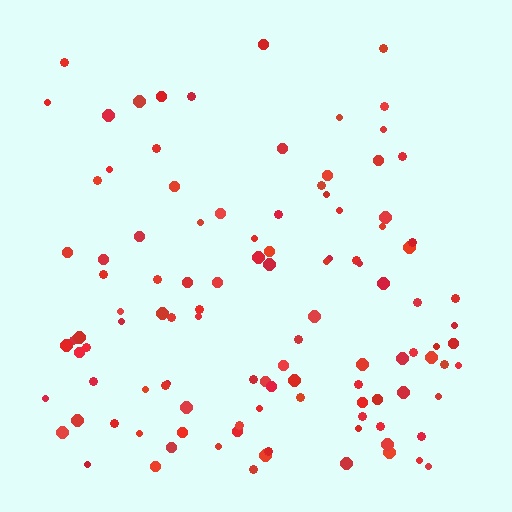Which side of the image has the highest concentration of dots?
The bottom.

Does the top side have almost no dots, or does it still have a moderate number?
Still a moderate number, just noticeably fewer than the bottom.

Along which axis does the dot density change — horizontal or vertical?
Vertical.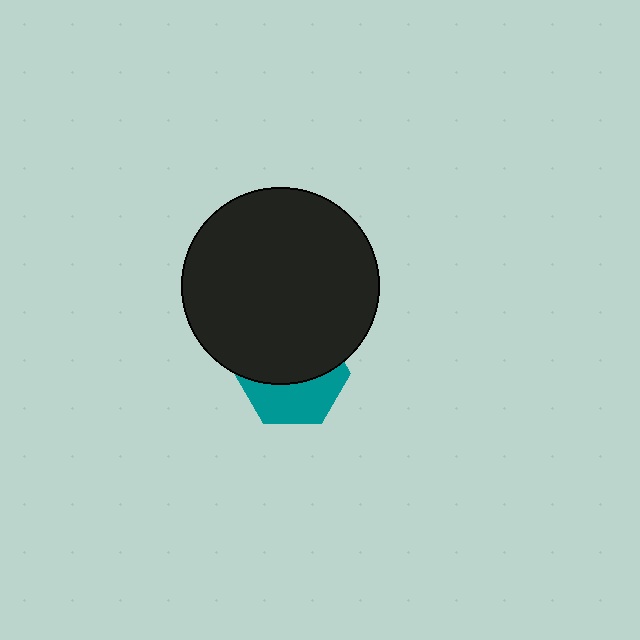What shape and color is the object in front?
The object in front is a black circle.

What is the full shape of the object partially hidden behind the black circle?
The partially hidden object is a teal hexagon.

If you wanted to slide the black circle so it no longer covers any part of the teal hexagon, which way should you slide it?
Slide it up — that is the most direct way to separate the two shapes.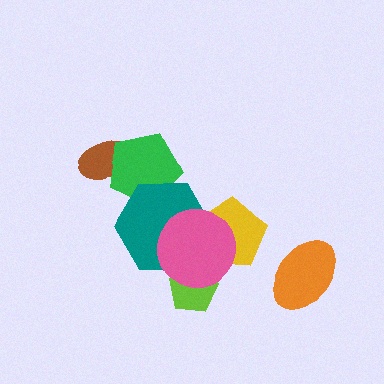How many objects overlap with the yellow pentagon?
2 objects overlap with the yellow pentagon.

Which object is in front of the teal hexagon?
The pink circle is in front of the teal hexagon.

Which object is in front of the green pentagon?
The teal hexagon is in front of the green pentagon.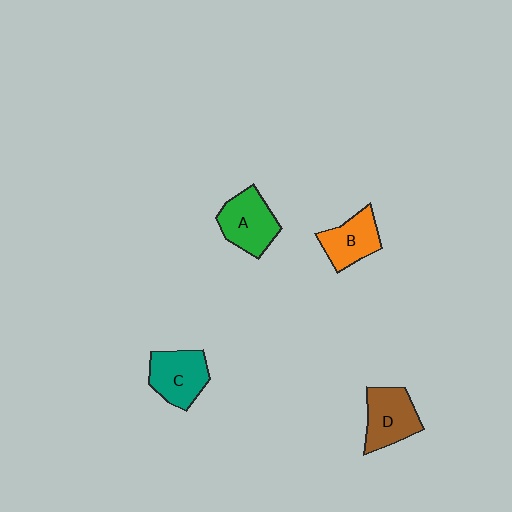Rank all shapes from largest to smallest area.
From largest to smallest: A (green), D (brown), C (teal), B (orange).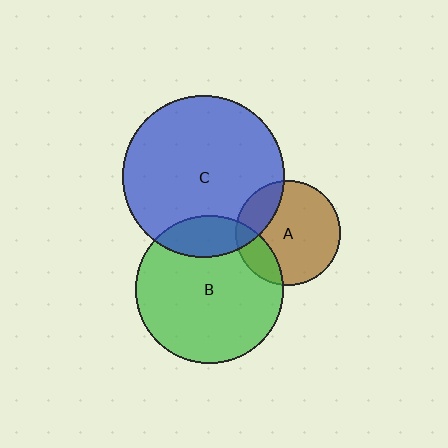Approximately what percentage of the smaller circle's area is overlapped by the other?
Approximately 20%.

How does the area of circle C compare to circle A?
Approximately 2.4 times.